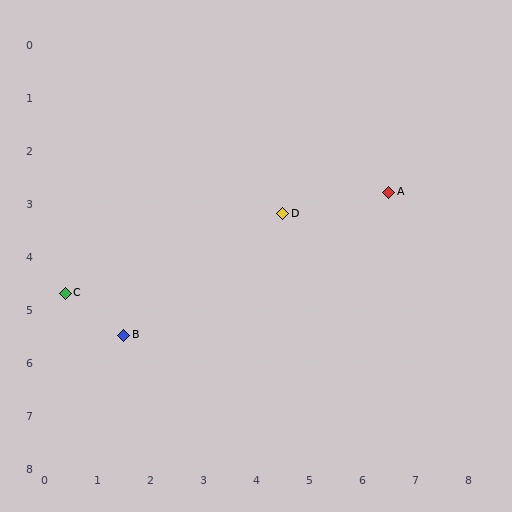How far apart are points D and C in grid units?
Points D and C are about 4.4 grid units apart.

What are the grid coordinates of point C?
Point C is at approximately (0.4, 4.7).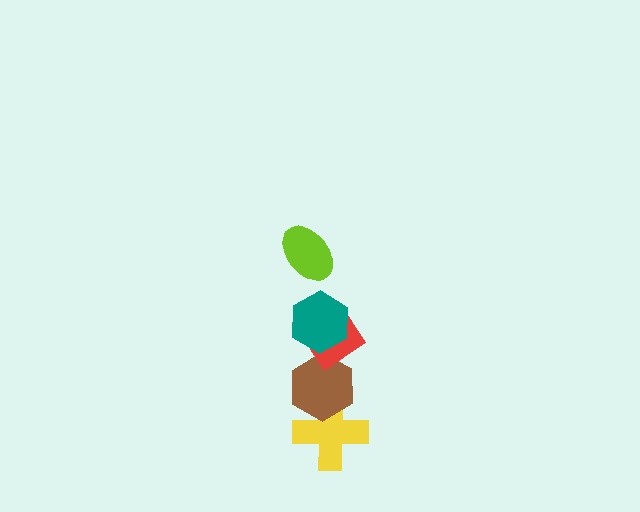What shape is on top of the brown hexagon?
The red diamond is on top of the brown hexagon.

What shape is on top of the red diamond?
The teal hexagon is on top of the red diamond.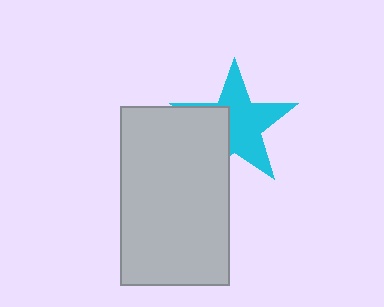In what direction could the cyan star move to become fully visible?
The cyan star could move toward the upper-right. That would shift it out from behind the light gray rectangle entirely.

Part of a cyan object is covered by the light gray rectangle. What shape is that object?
It is a star.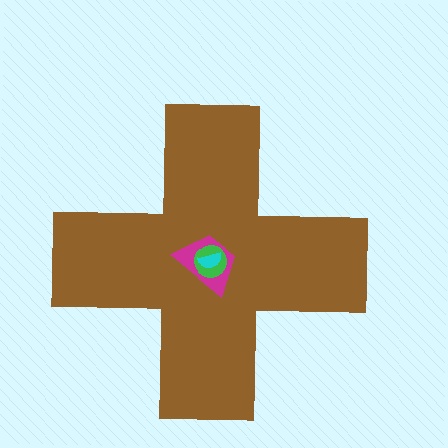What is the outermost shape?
The brown cross.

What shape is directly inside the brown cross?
The magenta trapezoid.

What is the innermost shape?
The cyan semicircle.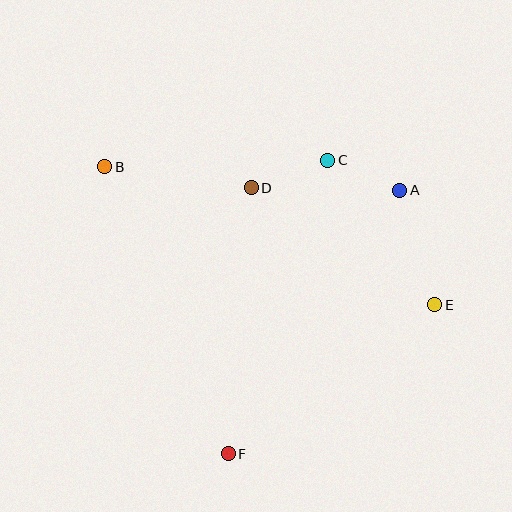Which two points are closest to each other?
Points A and C are closest to each other.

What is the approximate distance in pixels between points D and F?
The distance between D and F is approximately 267 pixels.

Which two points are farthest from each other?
Points B and E are farthest from each other.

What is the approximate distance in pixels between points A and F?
The distance between A and F is approximately 314 pixels.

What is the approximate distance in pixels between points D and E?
The distance between D and E is approximately 218 pixels.